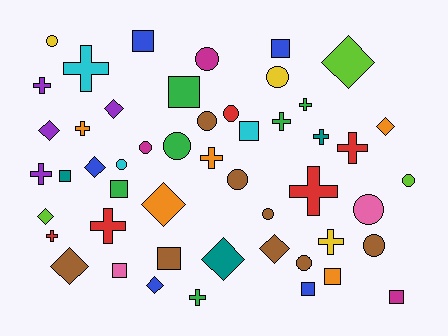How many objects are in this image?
There are 50 objects.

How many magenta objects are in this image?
There are 3 magenta objects.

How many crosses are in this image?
There are 14 crosses.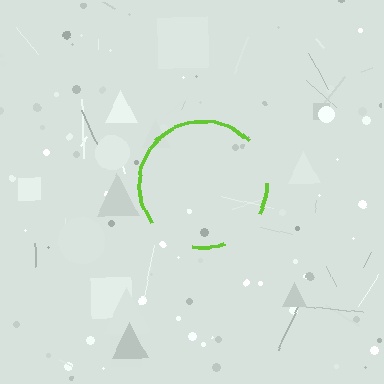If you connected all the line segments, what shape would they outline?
They would outline a circle.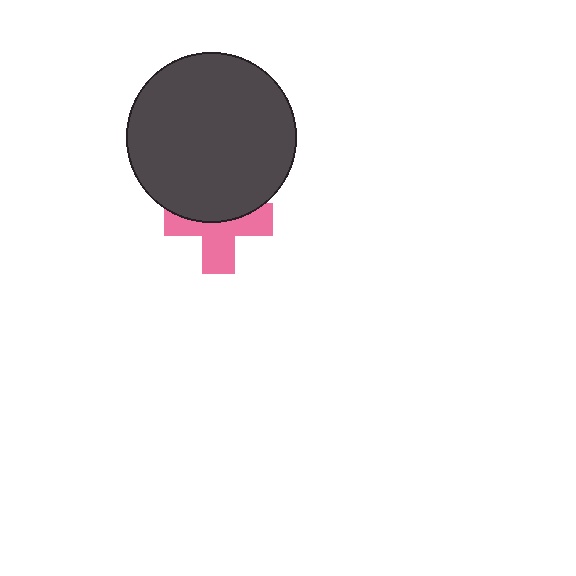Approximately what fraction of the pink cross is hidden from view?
Roughly 45% of the pink cross is hidden behind the dark gray circle.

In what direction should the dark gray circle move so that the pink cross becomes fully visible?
The dark gray circle should move up. That is the shortest direction to clear the overlap and leave the pink cross fully visible.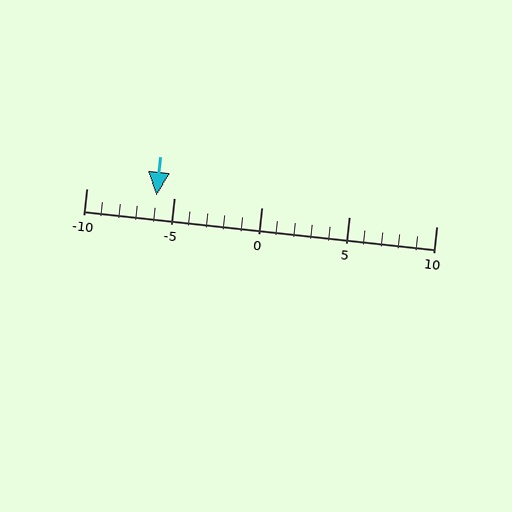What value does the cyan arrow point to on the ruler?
The cyan arrow points to approximately -6.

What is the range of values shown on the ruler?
The ruler shows values from -10 to 10.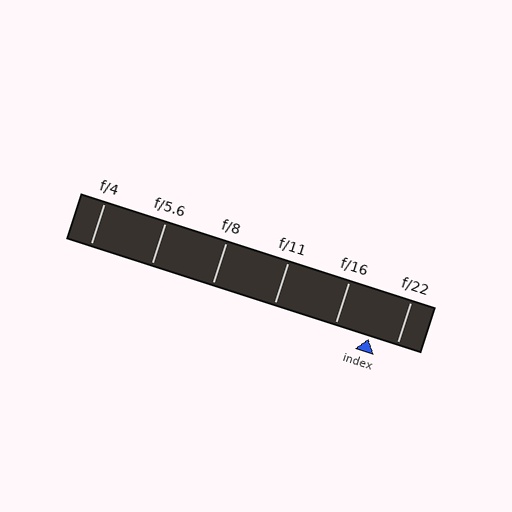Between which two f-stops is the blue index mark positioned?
The index mark is between f/16 and f/22.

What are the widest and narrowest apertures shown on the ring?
The widest aperture shown is f/4 and the narrowest is f/22.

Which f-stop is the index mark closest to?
The index mark is closest to f/22.